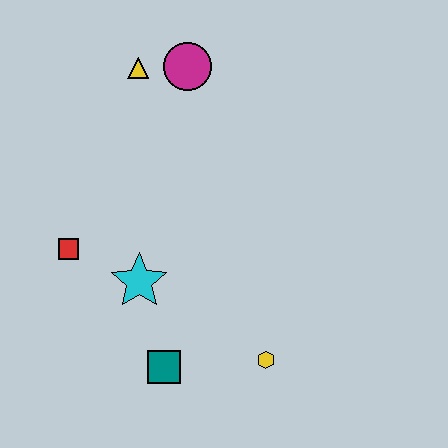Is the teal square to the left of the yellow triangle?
No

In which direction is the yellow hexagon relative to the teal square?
The yellow hexagon is to the right of the teal square.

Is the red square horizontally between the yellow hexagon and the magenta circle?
No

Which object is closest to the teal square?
The cyan star is closest to the teal square.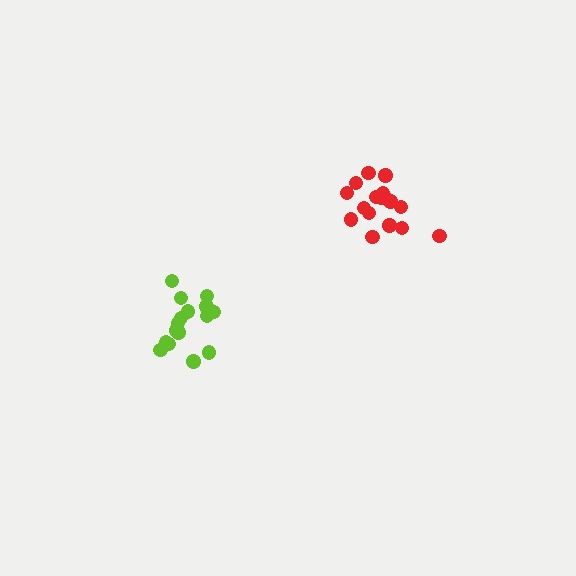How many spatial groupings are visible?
There are 2 spatial groupings.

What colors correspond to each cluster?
The clusters are colored: lime, red.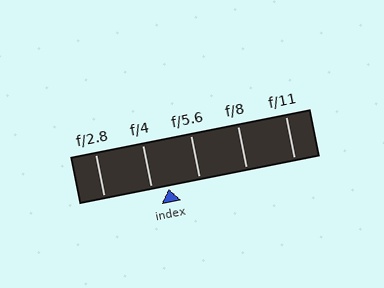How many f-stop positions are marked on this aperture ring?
There are 5 f-stop positions marked.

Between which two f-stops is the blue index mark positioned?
The index mark is between f/4 and f/5.6.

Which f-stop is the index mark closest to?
The index mark is closest to f/4.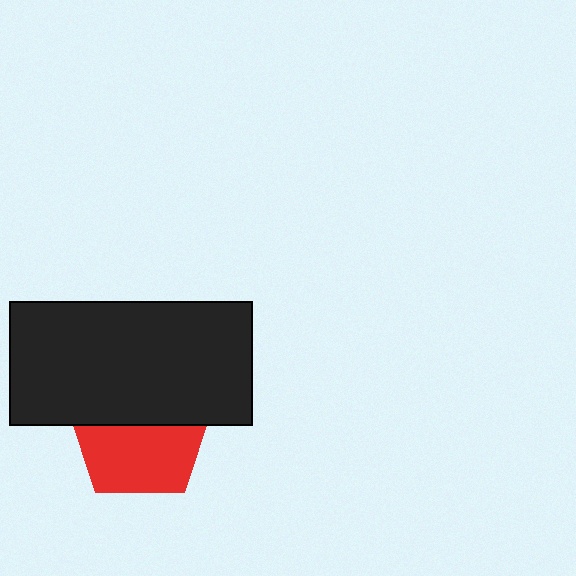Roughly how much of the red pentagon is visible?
About half of it is visible (roughly 54%).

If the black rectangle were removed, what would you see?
You would see the complete red pentagon.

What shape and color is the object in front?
The object in front is a black rectangle.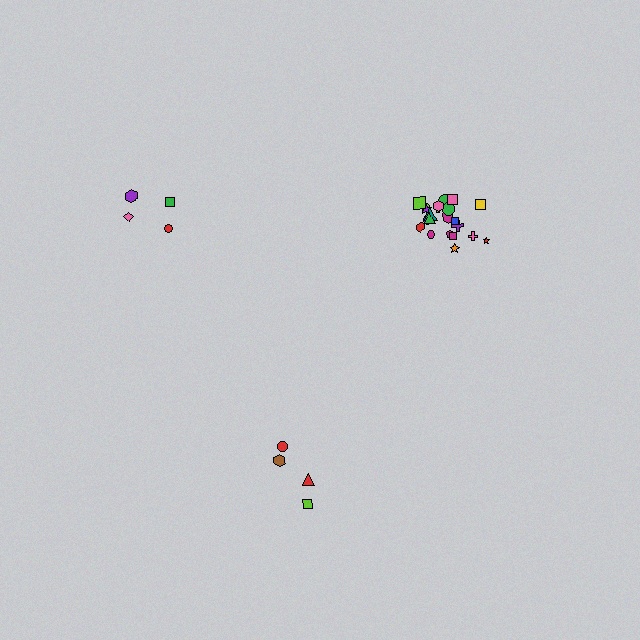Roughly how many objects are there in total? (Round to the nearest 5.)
Roughly 30 objects in total.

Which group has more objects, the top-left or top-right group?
The top-right group.